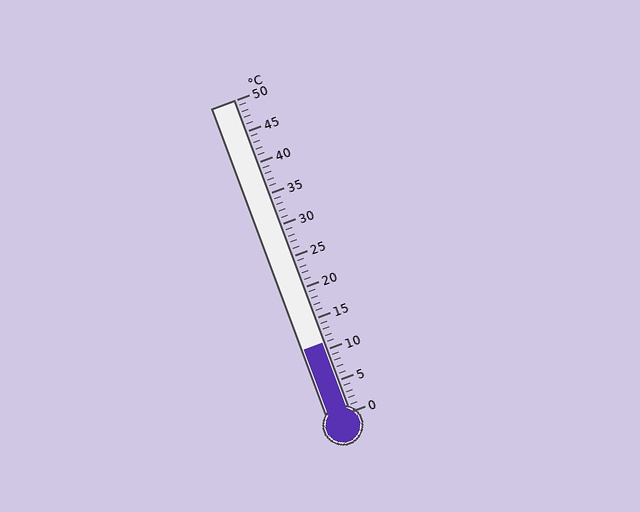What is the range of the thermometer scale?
The thermometer scale ranges from 0°C to 50°C.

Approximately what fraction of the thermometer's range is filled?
The thermometer is filled to approximately 20% of its range.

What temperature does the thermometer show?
The thermometer shows approximately 11°C.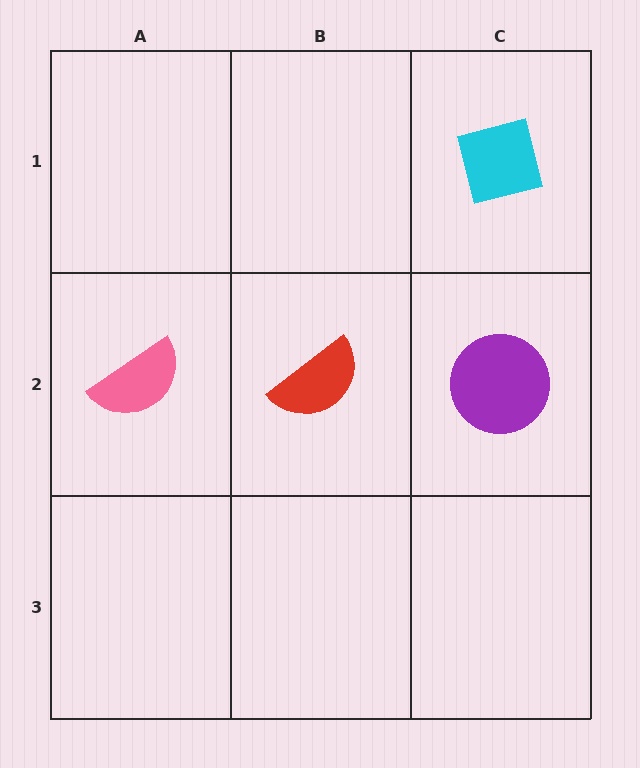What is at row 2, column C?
A purple circle.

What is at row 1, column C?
A cyan square.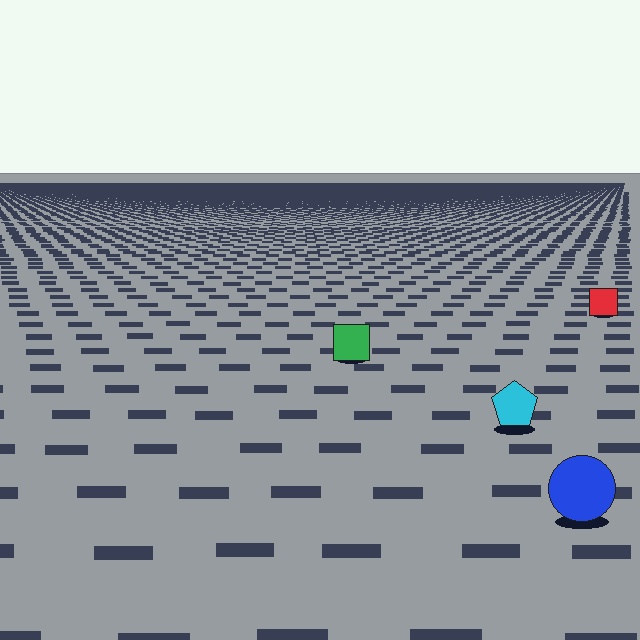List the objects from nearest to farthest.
From nearest to farthest: the blue circle, the cyan pentagon, the green square, the red square.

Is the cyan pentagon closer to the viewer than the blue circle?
No. The blue circle is closer — you can tell from the texture gradient: the ground texture is coarser near it.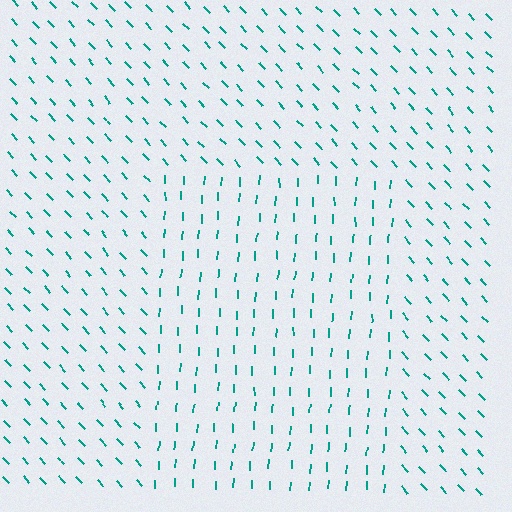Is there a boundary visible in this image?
Yes, there is a texture boundary formed by a change in line orientation.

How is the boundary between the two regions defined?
The boundary is defined purely by a change in line orientation (approximately 45 degrees difference). All lines are the same color and thickness.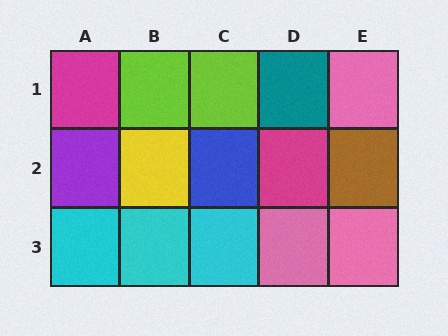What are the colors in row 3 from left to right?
Cyan, cyan, cyan, pink, pink.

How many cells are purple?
1 cell is purple.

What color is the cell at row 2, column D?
Magenta.